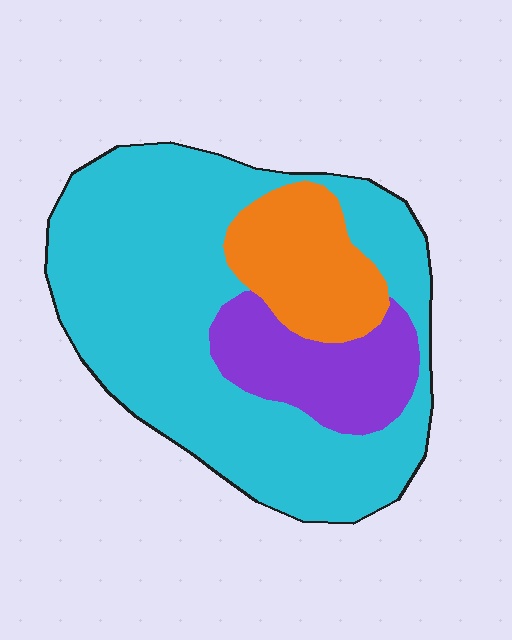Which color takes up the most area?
Cyan, at roughly 65%.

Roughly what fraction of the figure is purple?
Purple covers around 15% of the figure.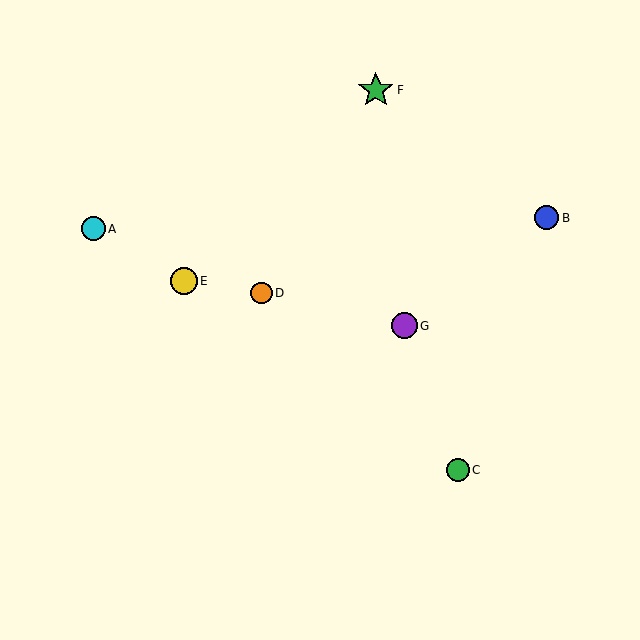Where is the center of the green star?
The center of the green star is at (376, 90).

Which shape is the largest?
The green star (labeled F) is the largest.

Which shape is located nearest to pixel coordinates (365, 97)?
The green star (labeled F) at (376, 90) is nearest to that location.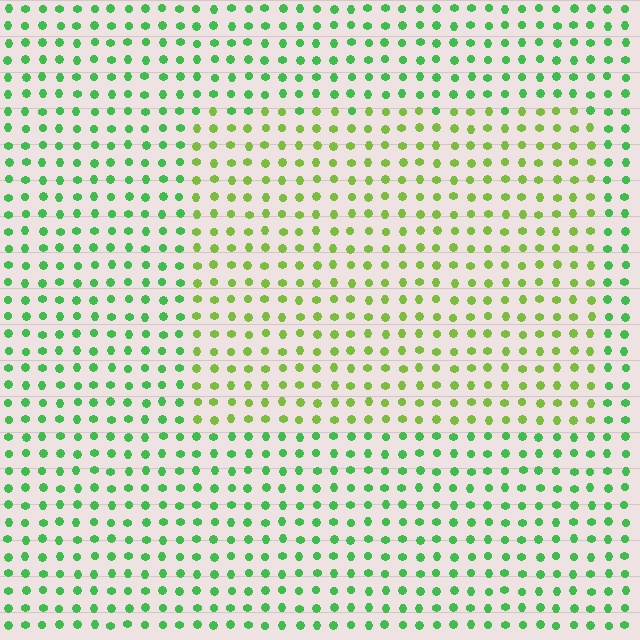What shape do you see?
I see a rectangle.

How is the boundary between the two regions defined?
The boundary is defined purely by a slight shift in hue (about 36 degrees). Spacing, size, and orientation are identical on both sides.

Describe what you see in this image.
The image is filled with small green elements in a uniform arrangement. A rectangle-shaped region is visible where the elements are tinted to a slightly different hue, forming a subtle color boundary.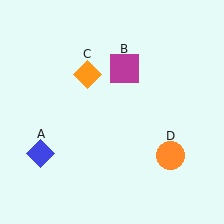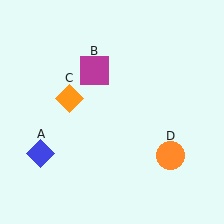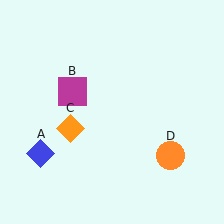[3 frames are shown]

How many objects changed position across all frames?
2 objects changed position: magenta square (object B), orange diamond (object C).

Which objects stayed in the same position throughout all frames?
Blue diamond (object A) and orange circle (object D) remained stationary.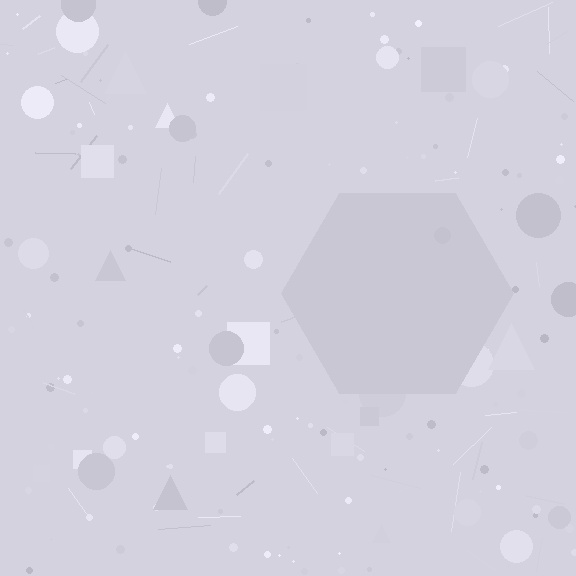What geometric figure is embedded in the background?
A hexagon is embedded in the background.